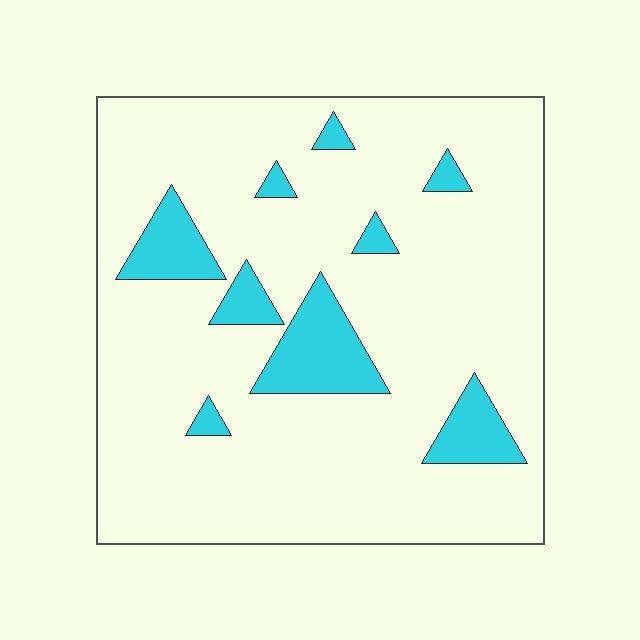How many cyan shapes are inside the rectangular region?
9.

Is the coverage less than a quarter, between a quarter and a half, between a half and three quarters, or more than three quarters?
Less than a quarter.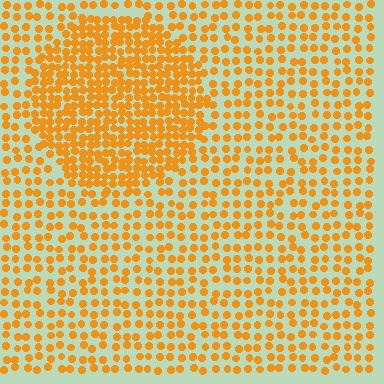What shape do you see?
I see a circle.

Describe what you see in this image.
The image contains small orange elements arranged at two different densities. A circle-shaped region is visible where the elements are more densely packed than the surrounding area.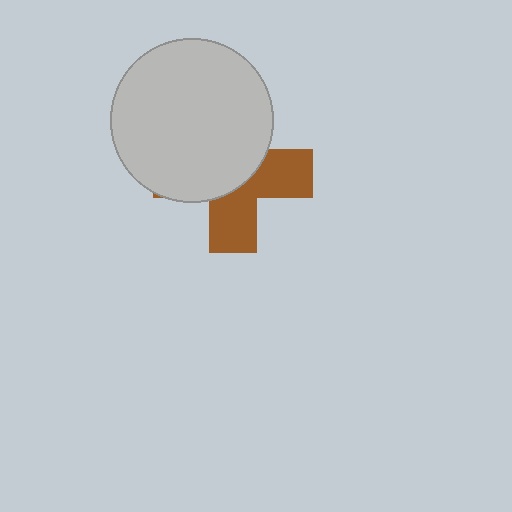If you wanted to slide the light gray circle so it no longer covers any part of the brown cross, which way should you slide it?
Slide it toward the upper-left — that is the most direct way to separate the two shapes.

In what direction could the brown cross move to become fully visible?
The brown cross could move toward the lower-right. That would shift it out from behind the light gray circle entirely.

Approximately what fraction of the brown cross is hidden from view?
Roughly 57% of the brown cross is hidden behind the light gray circle.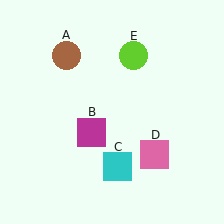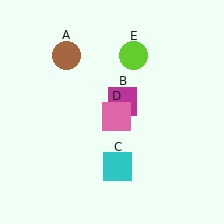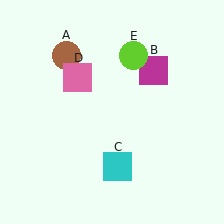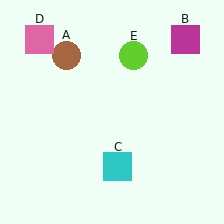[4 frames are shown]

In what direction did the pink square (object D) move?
The pink square (object D) moved up and to the left.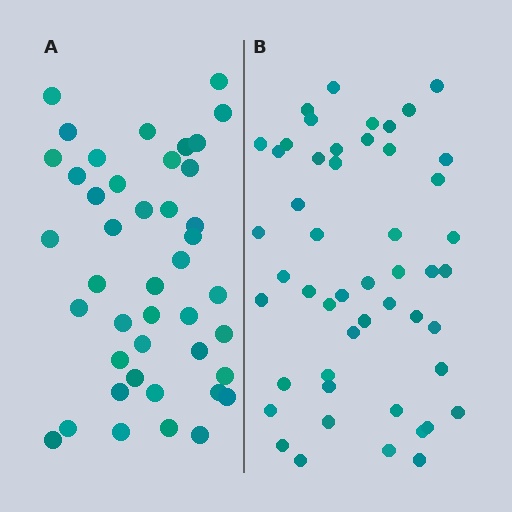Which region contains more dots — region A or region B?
Region B (the right region) has more dots.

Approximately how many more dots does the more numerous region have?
Region B has roughly 8 or so more dots than region A.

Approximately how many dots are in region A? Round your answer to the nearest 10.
About 40 dots. (The exact count is 43, which rounds to 40.)